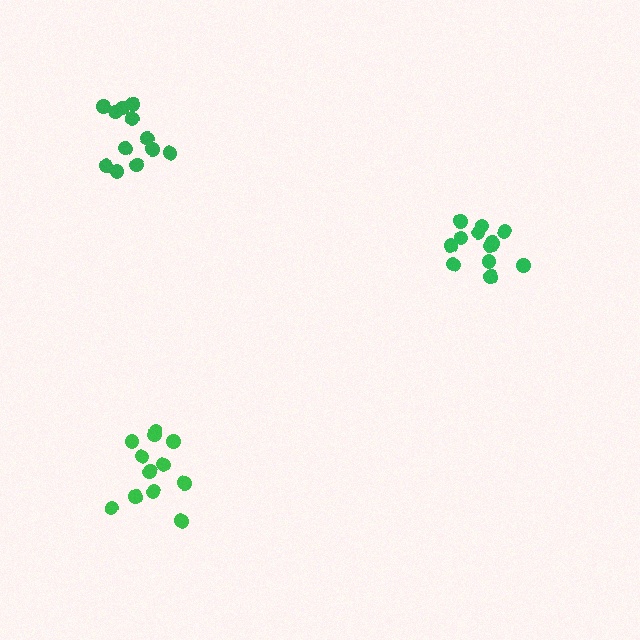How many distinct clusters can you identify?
There are 3 distinct clusters.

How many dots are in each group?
Group 1: 12 dots, Group 2: 12 dots, Group 3: 12 dots (36 total).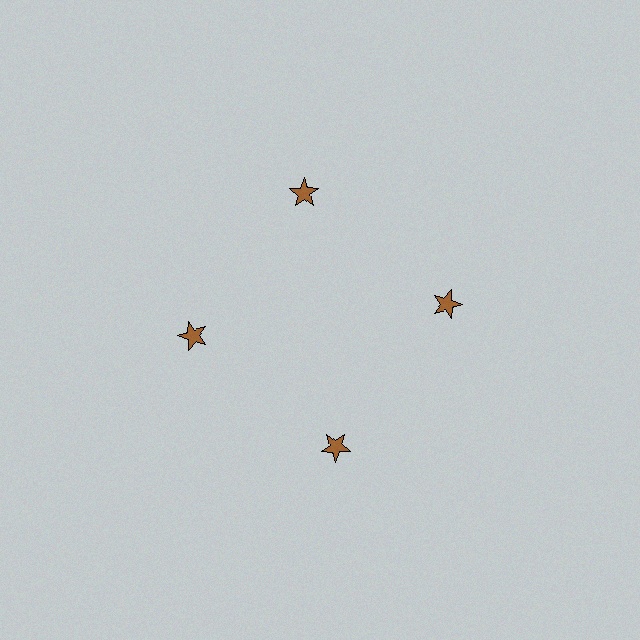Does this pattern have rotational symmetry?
Yes, this pattern has 4-fold rotational symmetry. It looks the same after rotating 90 degrees around the center.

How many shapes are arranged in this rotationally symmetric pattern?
There are 4 shapes, arranged in 4 groups of 1.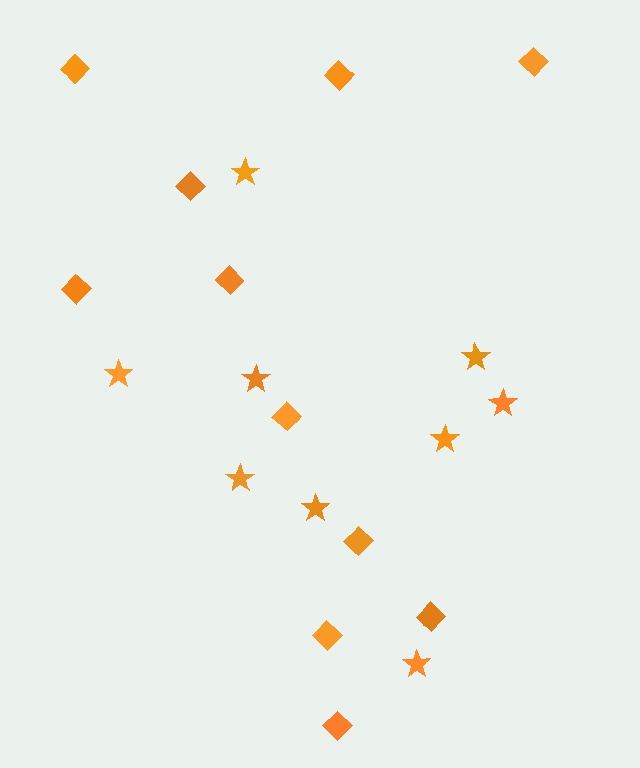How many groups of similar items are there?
There are 2 groups: one group of diamonds (11) and one group of stars (9).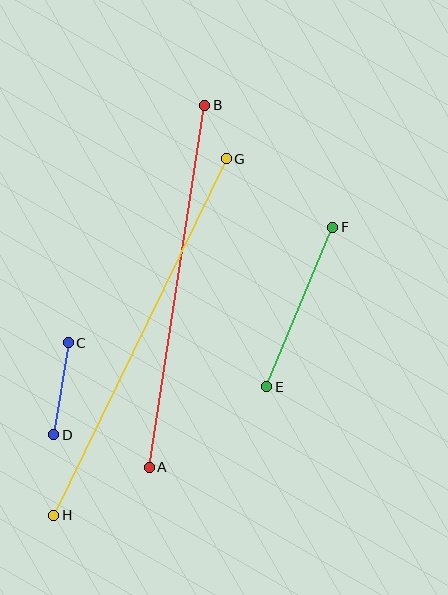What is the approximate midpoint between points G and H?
The midpoint is at approximately (140, 337) pixels.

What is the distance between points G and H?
The distance is approximately 396 pixels.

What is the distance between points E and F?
The distance is approximately 173 pixels.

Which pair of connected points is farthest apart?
Points G and H are farthest apart.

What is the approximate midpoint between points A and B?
The midpoint is at approximately (177, 286) pixels.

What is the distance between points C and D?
The distance is approximately 94 pixels.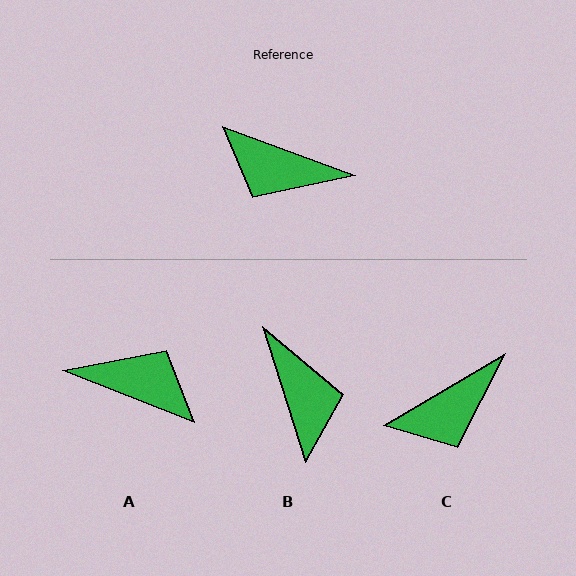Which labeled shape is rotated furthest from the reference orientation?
A, about 179 degrees away.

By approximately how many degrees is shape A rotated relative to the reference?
Approximately 179 degrees counter-clockwise.